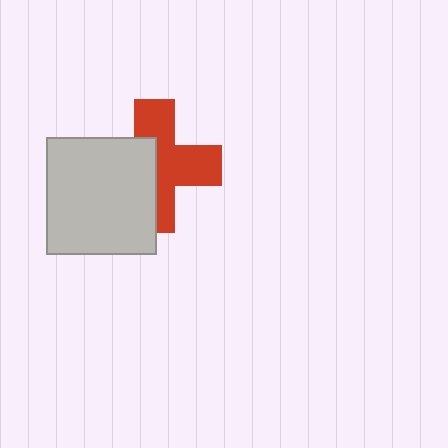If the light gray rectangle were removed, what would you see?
You would see the complete red cross.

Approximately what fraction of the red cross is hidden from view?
Roughly 45% of the red cross is hidden behind the light gray rectangle.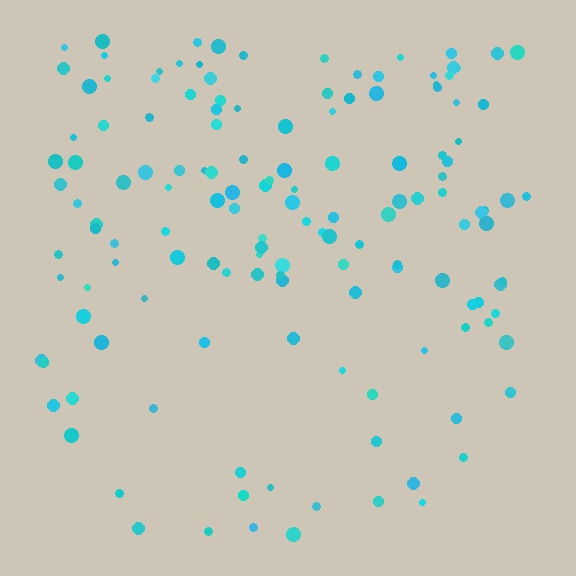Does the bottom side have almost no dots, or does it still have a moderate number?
Still a moderate number, just noticeably fewer than the top.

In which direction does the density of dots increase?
From bottom to top, with the top side densest.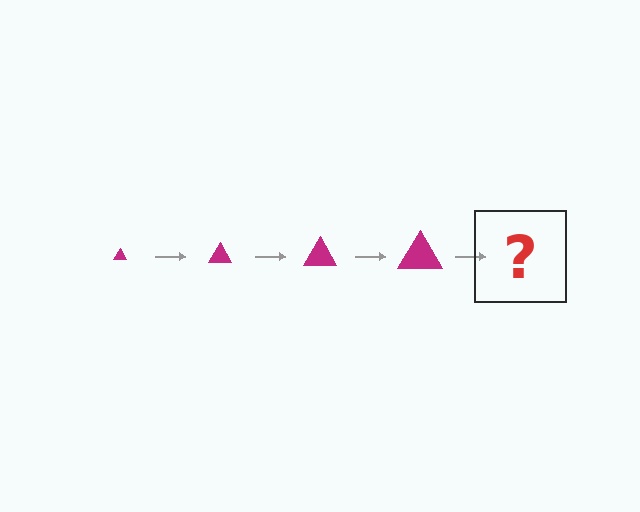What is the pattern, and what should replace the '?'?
The pattern is that the triangle gets progressively larger each step. The '?' should be a magenta triangle, larger than the previous one.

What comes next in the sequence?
The next element should be a magenta triangle, larger than the previous one.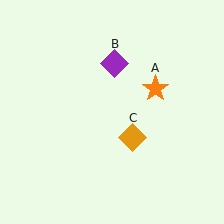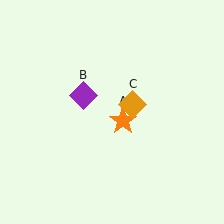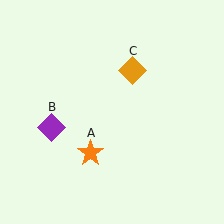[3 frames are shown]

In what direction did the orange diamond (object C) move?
The orange diamond (object C) moved up.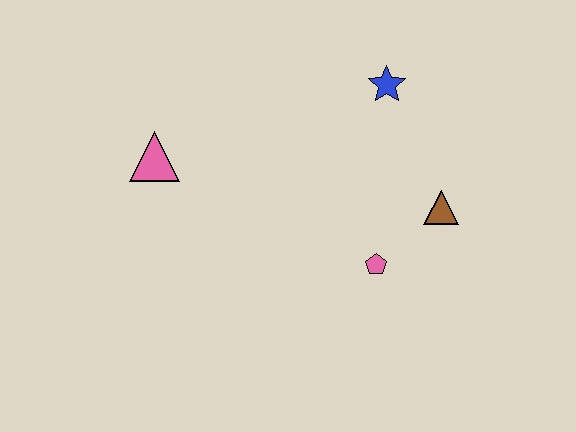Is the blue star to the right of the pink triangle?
Yes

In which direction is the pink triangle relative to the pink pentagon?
The pink triangle is to the left of the pink pentagon.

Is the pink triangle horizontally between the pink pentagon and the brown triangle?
No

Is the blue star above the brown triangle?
Yes